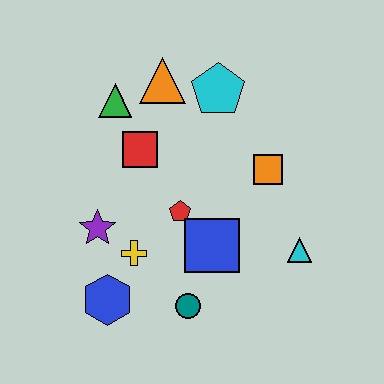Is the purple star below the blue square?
No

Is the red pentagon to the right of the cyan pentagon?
No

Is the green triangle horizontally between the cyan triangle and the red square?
No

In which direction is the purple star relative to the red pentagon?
The purple star is to the left of the red pentagon.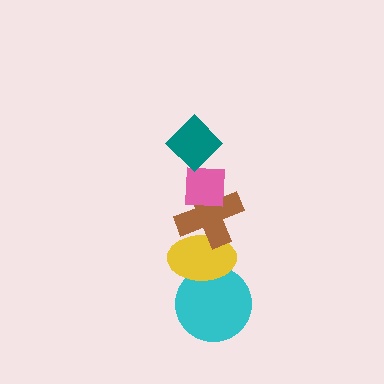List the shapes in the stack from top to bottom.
From top to bottom: the teal diamond, the pink square, the brown cross, the yellow ellipse, the cyan circle.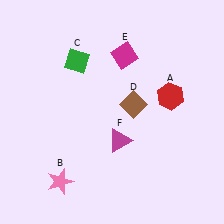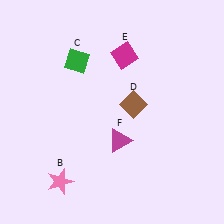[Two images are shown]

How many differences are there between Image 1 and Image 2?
There is 1 difference between the two images.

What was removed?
The red hexagon (A) was removed in Image 2.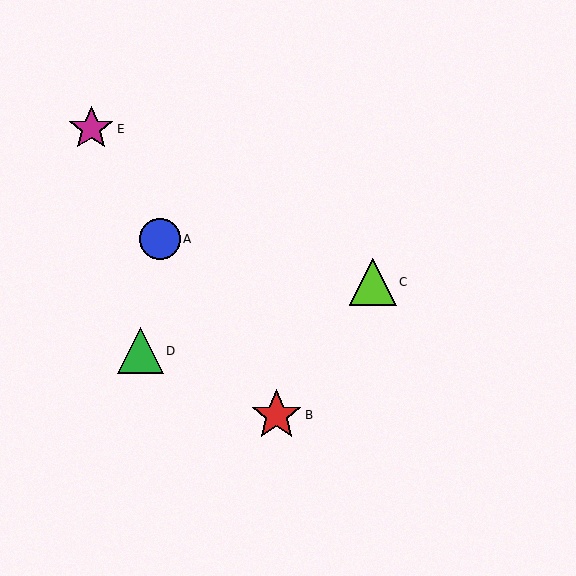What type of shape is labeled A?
Shape A is a blue circle.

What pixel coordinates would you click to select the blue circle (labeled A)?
Click at (160, 239) to select the blue circle A.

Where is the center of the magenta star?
The center of the magenta star is at (91, 129).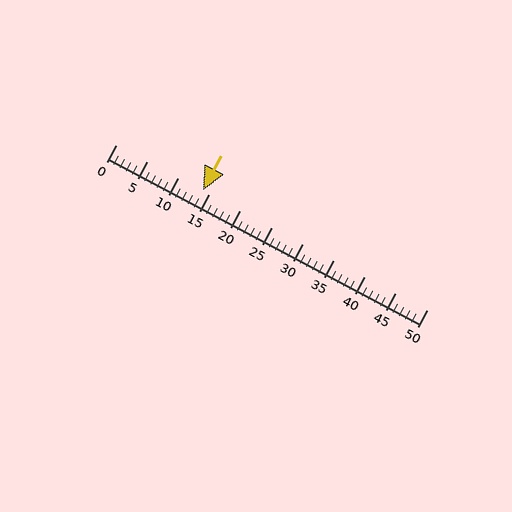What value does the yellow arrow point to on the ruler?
The yellow arrow points to approximately 14.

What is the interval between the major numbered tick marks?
The major tick marks are spaced 5 units apart.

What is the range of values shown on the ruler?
The ruler shows values from 0 to 50.